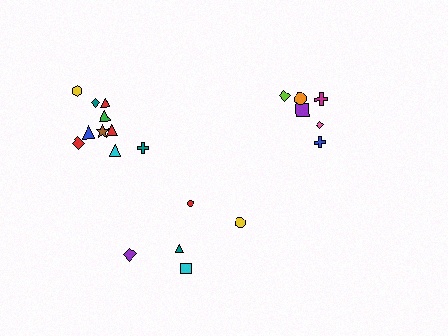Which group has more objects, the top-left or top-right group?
The top-left group.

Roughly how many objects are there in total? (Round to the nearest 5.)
Roughly 20 objects in total.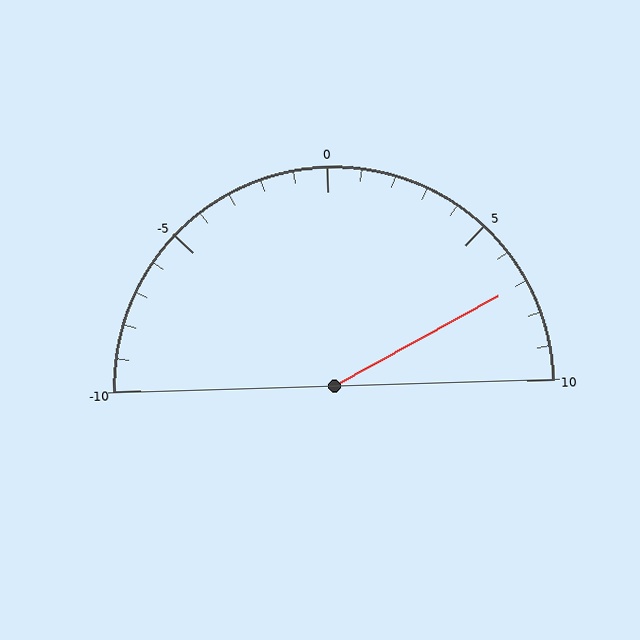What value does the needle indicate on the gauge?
The needle indicates approximately 7.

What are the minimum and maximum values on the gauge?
The gauge ranges from -10 to 10.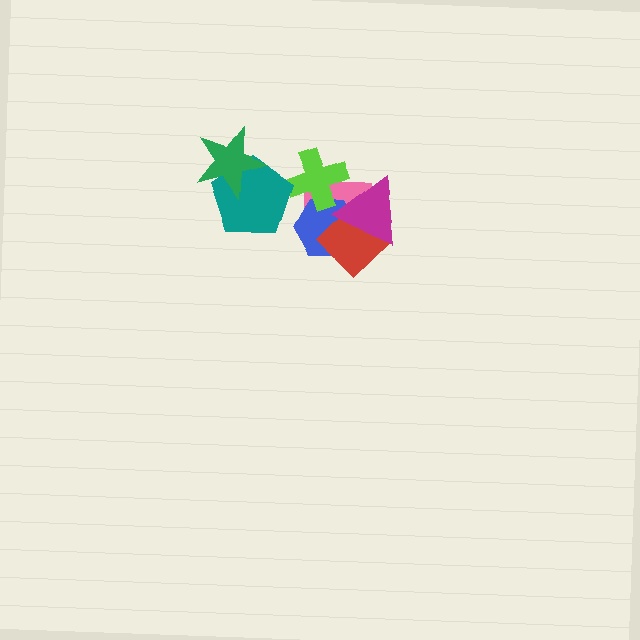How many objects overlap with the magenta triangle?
4 objects overlap with the magenta triangle.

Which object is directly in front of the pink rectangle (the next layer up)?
The blue hexagon is directly in front of the pink rectangle.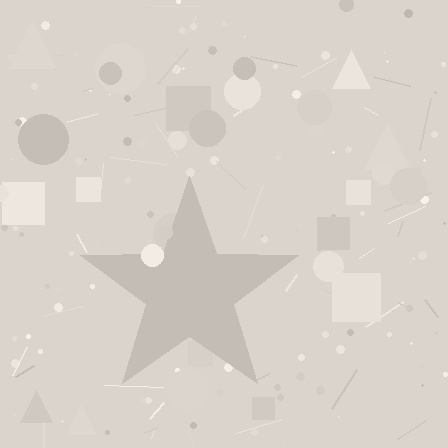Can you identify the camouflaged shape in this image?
The camouflaged shape is a star.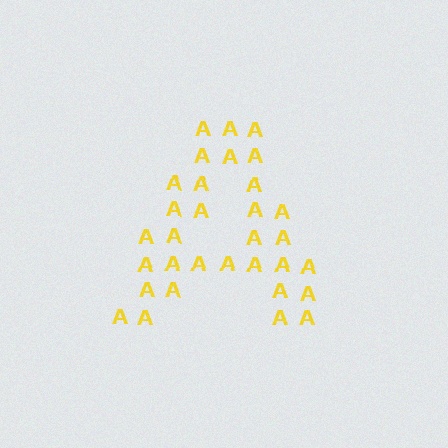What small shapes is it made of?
It is made of small letter A's.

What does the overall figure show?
The overall figure shows the letter A.